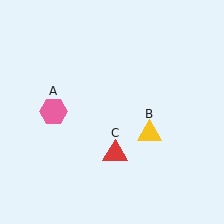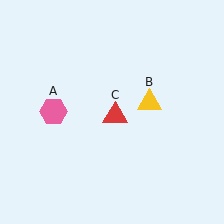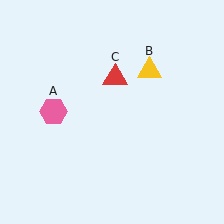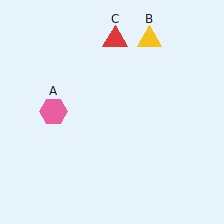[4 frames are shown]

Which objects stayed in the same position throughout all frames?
Pink hexagon (object A) remained stationary.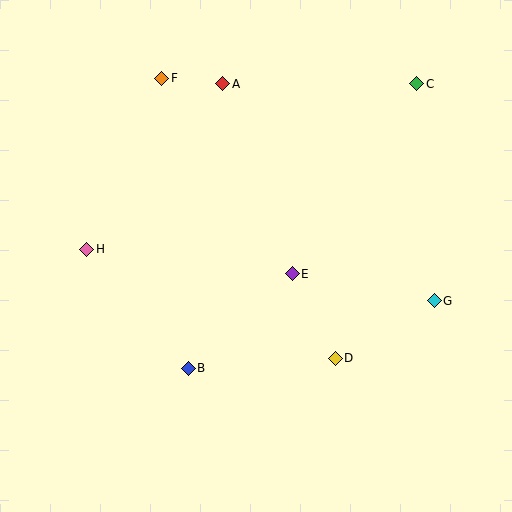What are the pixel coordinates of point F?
Point F is at (162, 78).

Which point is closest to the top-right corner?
Point C is closest to the top-right corner.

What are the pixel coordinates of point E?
Point E is at (292, 274).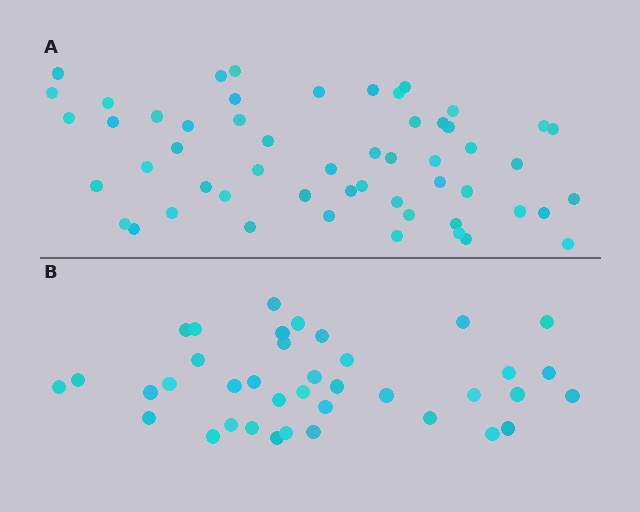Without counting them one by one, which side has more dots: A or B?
Region A (the top region) has more dots.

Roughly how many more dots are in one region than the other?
Region A has approximately 15 more dots than region B.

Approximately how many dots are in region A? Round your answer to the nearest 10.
About 50 dots. (The exact count is 54, which rounds to 50.)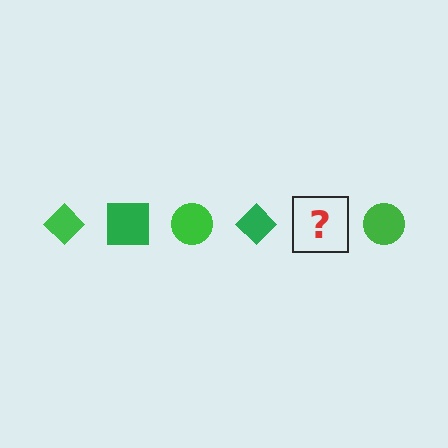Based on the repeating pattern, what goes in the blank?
The blank should be a green square.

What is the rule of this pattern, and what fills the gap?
The rule is that the pattern cycles through diamond, square, circle shapes in green. The gap should be filled with a green square.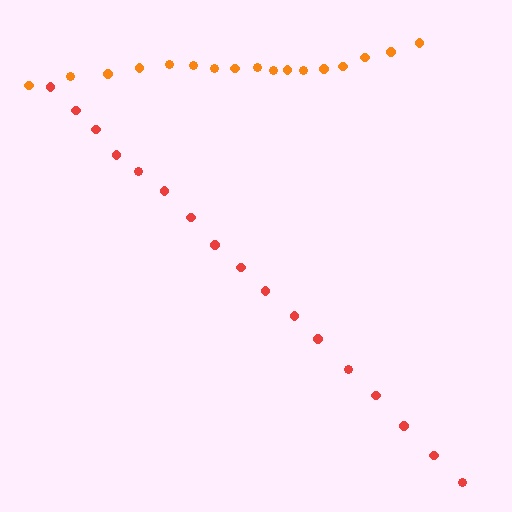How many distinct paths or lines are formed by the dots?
There are 2 distinct paths.